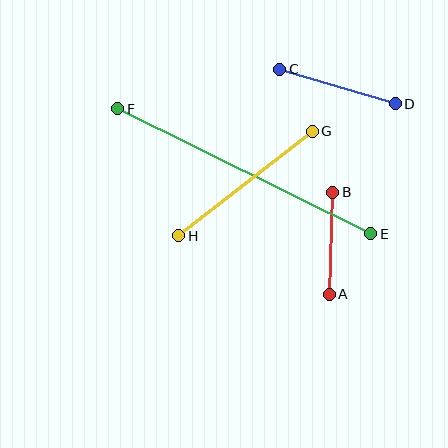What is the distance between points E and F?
The distance is approximately 282 pixels.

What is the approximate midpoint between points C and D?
The midpoint is at approximately (338, 86) pixels.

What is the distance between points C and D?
The distance is approximately 120 pixels.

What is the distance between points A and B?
The distance is approximately 102 pixels.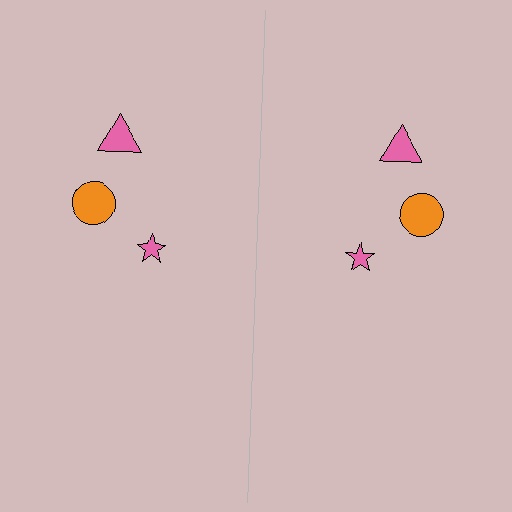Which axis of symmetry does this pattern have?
The pattern has a vertical axis of symmetry running through the center of the image.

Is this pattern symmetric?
Yes, this pattern has bilateral (reflection) symmetry.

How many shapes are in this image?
There are 6 shapes in this image.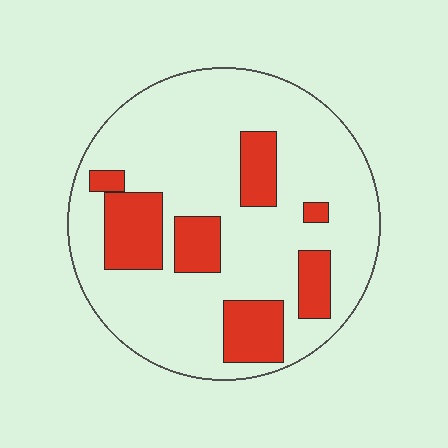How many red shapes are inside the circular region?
7.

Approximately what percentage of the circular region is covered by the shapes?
Approximately 25%.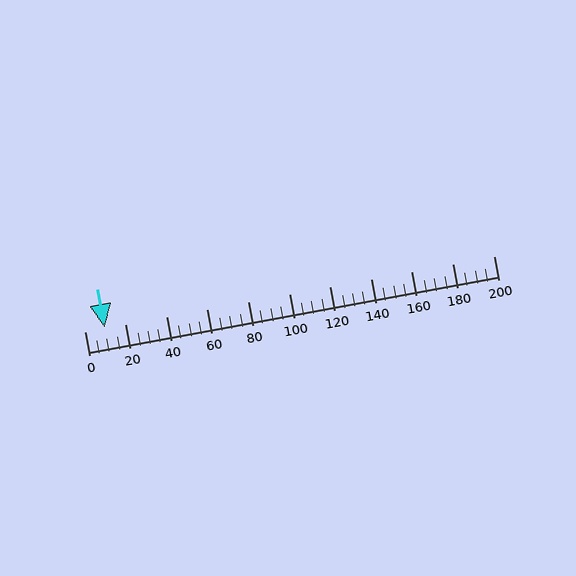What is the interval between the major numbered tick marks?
The major tick marks are spaced 20 units apart.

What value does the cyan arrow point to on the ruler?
The cyan arrow points to approximately 10.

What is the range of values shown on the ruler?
The ruler shows values from 0 to 200.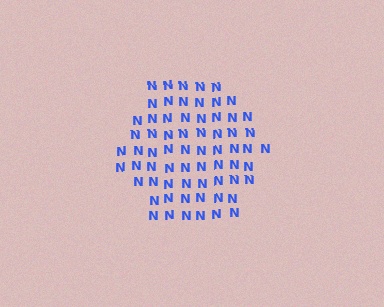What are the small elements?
The small elements are letter N's.